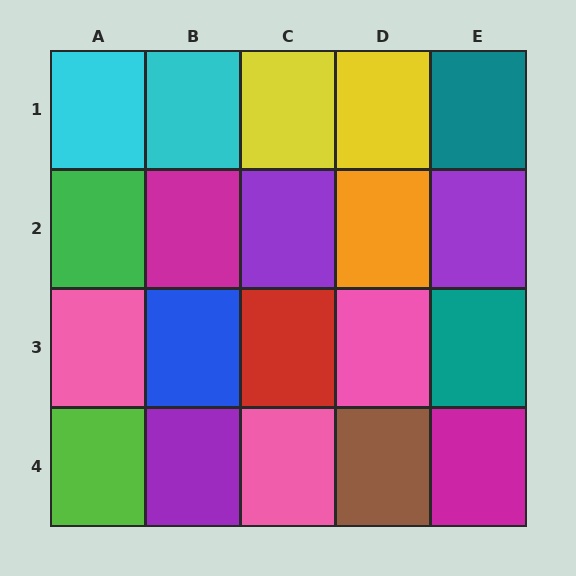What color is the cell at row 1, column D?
Yellow.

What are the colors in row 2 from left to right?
Green, magenta, purple, orange, purple.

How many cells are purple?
3 cells are purple.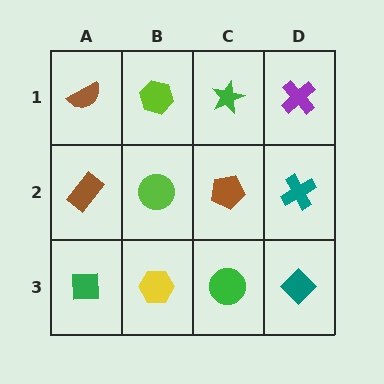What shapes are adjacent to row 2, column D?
A purple cross (row 1, column D), a teal diamond (row 3, column D), a brown pentagon (row 2, column C).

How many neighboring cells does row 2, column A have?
3.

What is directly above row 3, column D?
A teal cross.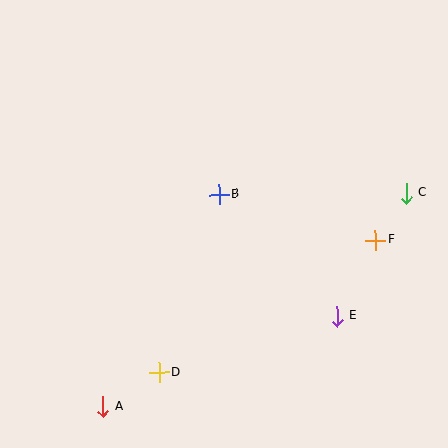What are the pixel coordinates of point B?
Point B is at (219, 195).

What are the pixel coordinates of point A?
Point A is at (103, 407).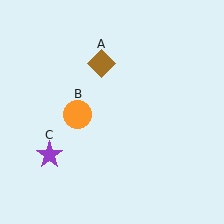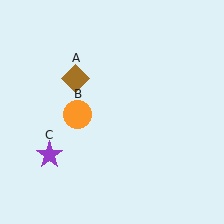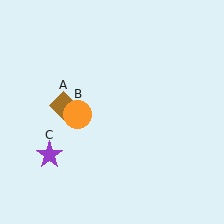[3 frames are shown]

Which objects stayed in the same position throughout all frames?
Orange circle (object B) and purple star (object C) remained stationary.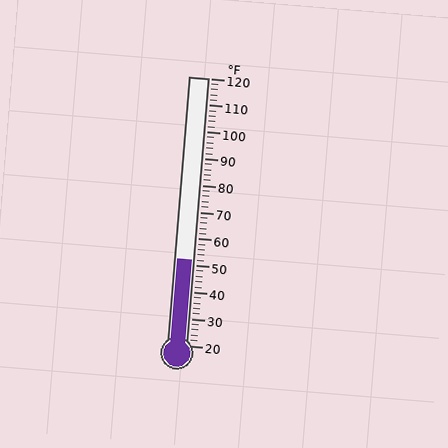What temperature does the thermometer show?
The thermometer shows approximately 52°F.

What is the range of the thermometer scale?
The thermometer scale ranges from 20°F to 120°F.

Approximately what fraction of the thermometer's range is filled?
The thermometer is filled to approximately 30% of its range.